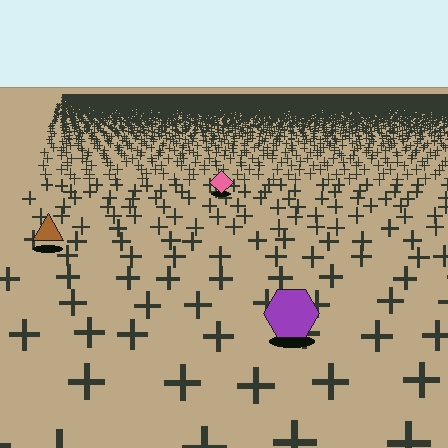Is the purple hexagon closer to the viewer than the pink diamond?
Yes. The purple hexagon is closer — you can tell from the texture gradient: the ground texture is coarser near it.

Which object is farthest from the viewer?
The pink diamond is farthest from the viewer. It appears smaller and the ground texture around it is denser.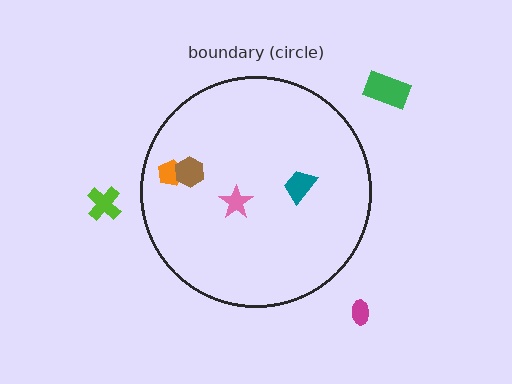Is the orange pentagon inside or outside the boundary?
Inside.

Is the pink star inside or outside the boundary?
Inside.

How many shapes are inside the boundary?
4 inside, 3 outside.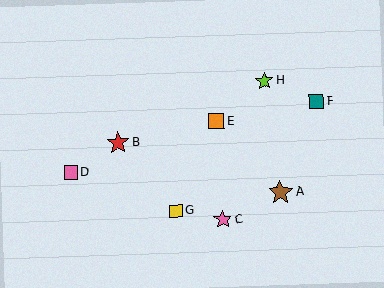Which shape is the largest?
The brown star (labeled A) is the largest.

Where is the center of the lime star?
The center of the lime star is at (264, 81).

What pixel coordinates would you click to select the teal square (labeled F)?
Click at (316, 102) to select the teal square F.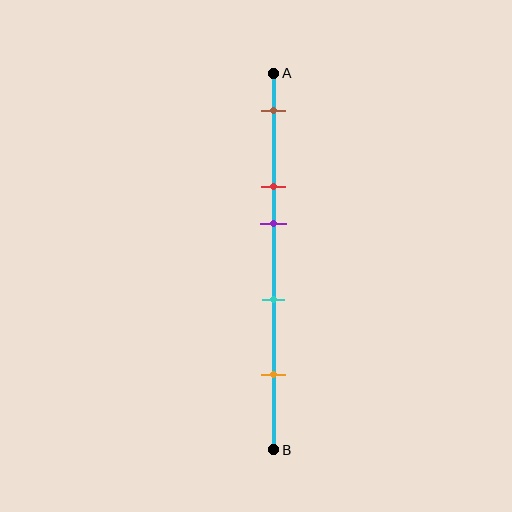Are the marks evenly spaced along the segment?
No, the marks are not evenly spaced.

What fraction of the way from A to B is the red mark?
The red mark is approximately 30% (0.3) of the way from A to B.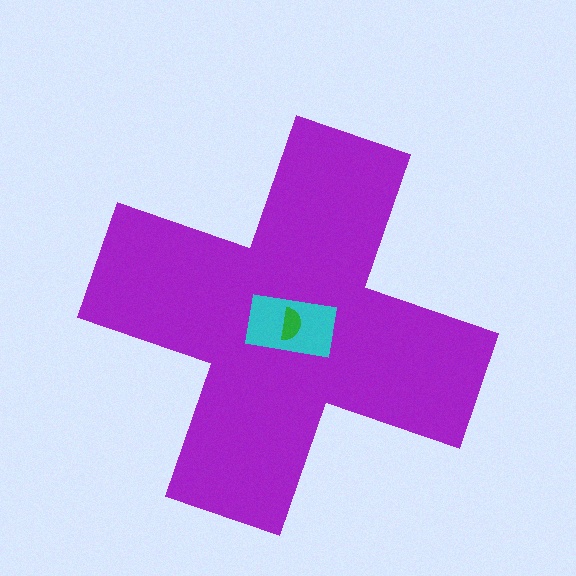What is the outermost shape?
The purple cross.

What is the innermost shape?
The green semicircle.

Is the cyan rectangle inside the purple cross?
Yes.